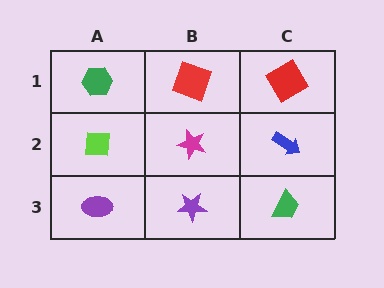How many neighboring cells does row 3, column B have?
3.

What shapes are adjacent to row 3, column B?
A magenta star (row 2, column B), a purple ellipse (row 3, column A), a green trapezoid (row 3, column C).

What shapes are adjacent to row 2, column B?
A red square (row 1, column B), a purple star (row 3, column B), a lime square (row 2, column A), a blue arrow (row 2, column C).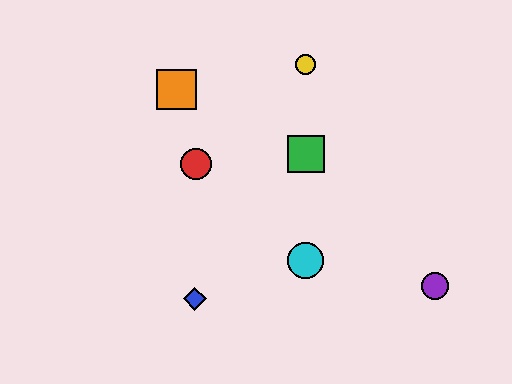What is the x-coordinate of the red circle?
The red circle is at x≈196.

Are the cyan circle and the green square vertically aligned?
Yes, both are at x≈306.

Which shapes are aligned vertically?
The green square, the yellow circle, the cyan circle are aligned vertically.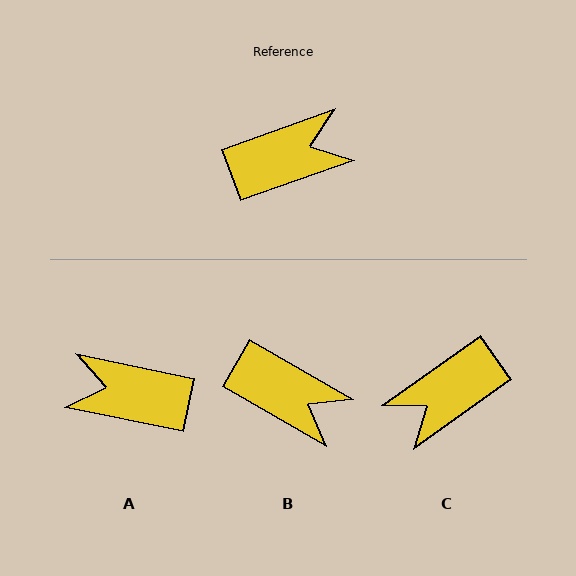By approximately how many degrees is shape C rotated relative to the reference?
Approximately 164 degrees clockwise.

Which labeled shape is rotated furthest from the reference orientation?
C, about 164 degrees away.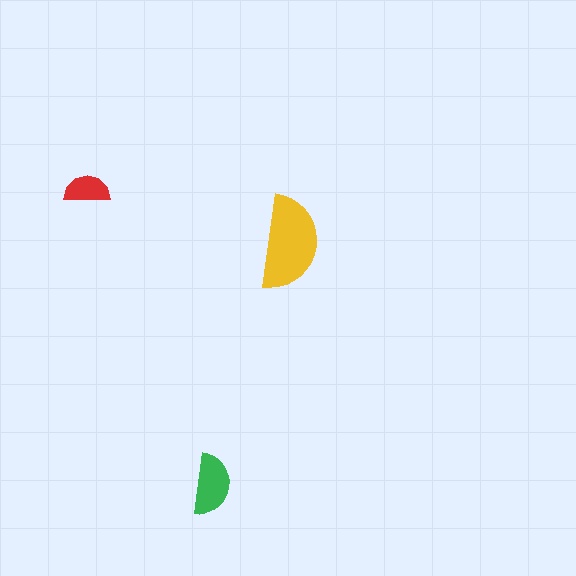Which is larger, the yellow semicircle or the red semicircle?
The yellow one.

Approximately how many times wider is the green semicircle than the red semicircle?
About 1.5 times wider.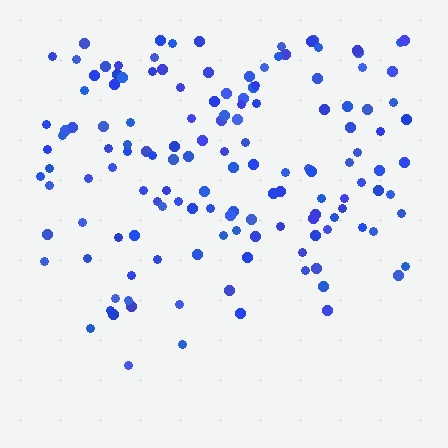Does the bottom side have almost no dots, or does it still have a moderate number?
Still a moderate number, just noticeably fewer than the top.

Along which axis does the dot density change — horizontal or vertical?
Vertical.